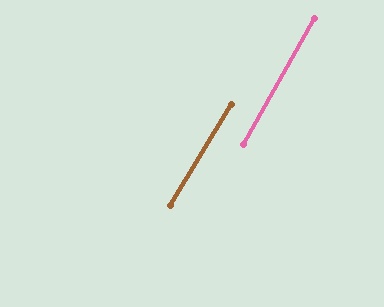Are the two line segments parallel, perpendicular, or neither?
Parallel — their directions differ by only 1.9°.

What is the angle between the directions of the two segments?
Approximately 2 degrees.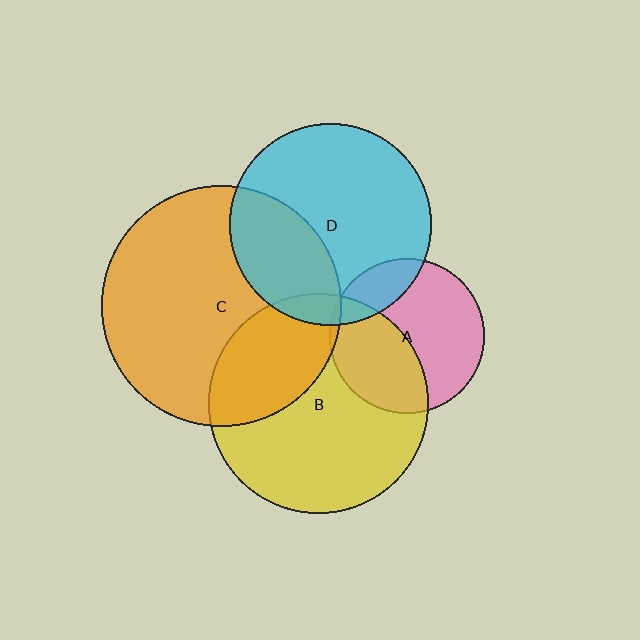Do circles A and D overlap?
Yes.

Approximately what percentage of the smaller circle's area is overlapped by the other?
Approximately 20%.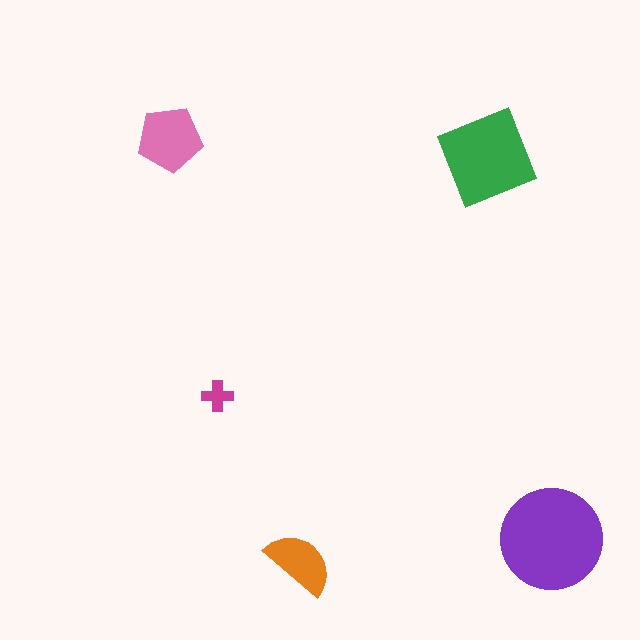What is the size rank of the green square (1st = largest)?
2nd.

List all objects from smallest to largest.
The magenta cross, the orange semicircle, the pink pentagon, the green square, the purple circle.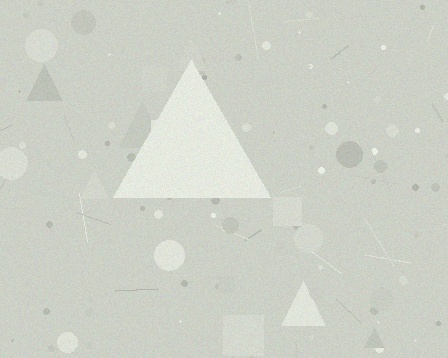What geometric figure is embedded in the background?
A triangle is embedded in the background.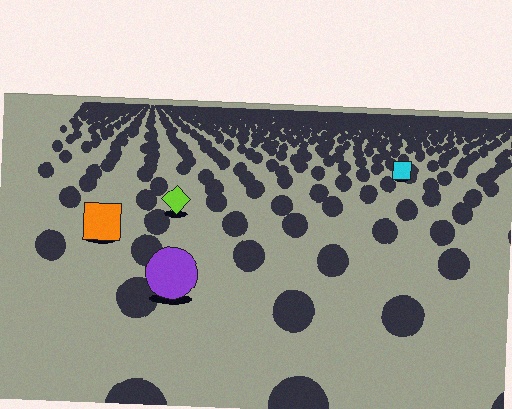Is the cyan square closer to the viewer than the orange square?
No. The orange square is closer — you can tell from the texture gradient: the ground texture is coarser near it.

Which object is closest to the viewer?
The purple circle is closest. The texture marks near it are larger and more spread out.